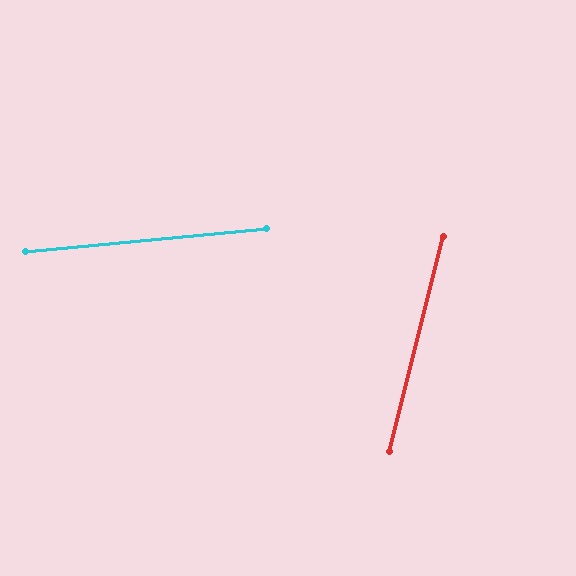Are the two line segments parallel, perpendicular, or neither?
Neither parallel nor perpendicular — they differ by about 70°.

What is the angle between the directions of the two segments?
Approximately 70 degrees.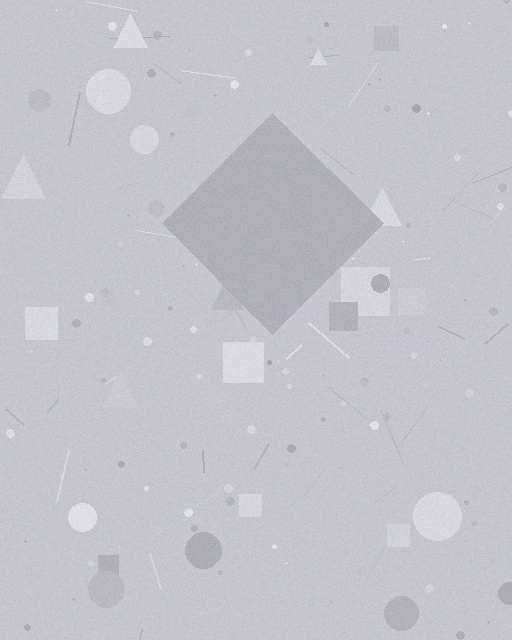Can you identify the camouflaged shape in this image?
The camouflaged shape is a diamond.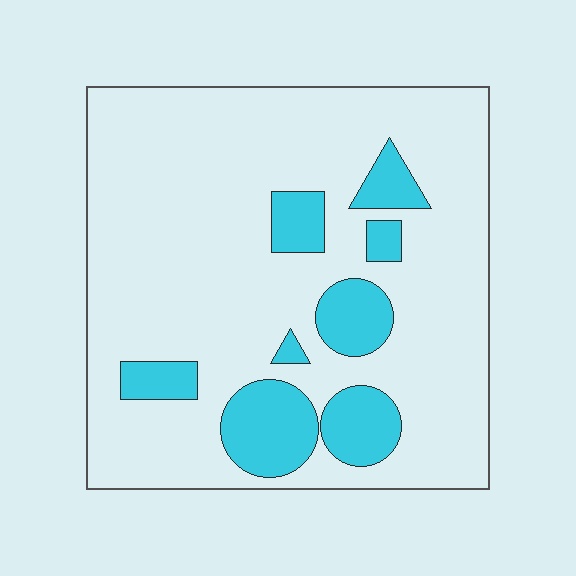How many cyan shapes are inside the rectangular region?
8.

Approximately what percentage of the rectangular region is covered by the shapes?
Approximately 20%.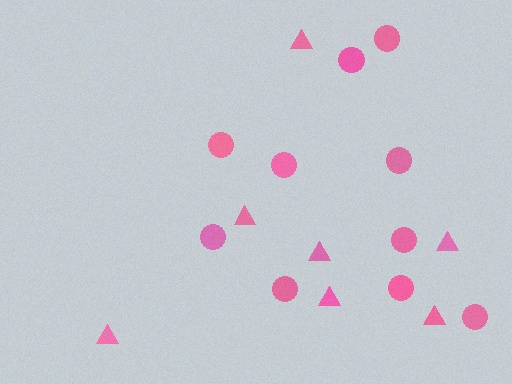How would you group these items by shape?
There are 2 groups: one group of circles (10) and one group of triangles (7).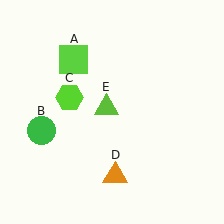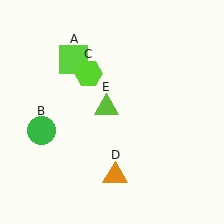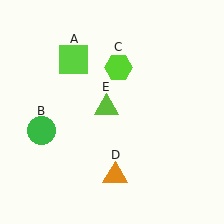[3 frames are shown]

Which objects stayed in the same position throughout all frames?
Lime square (object A) and green circle (object B) and orange triangle (object D) and lime triangle (object E) remained stationary.